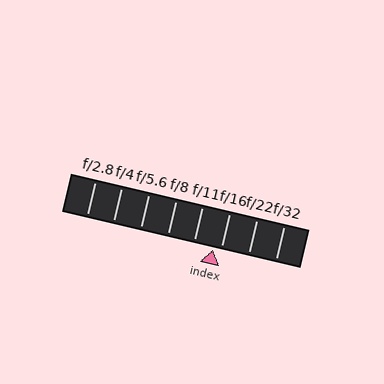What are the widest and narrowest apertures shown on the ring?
The widest aperture shown is f/2.8 and the narrowest is f/32.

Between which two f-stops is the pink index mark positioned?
The index mark is between f/11 and f/16.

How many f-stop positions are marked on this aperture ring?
There are 8 f-stop positions marked.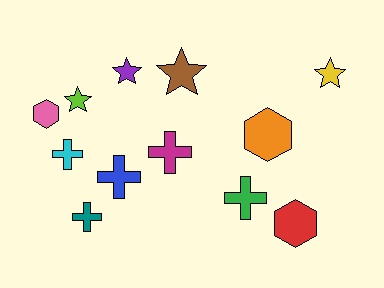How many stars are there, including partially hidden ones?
There are 4 stars.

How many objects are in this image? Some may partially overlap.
There are 12 objects.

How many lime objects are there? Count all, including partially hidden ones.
There is 1 lime object.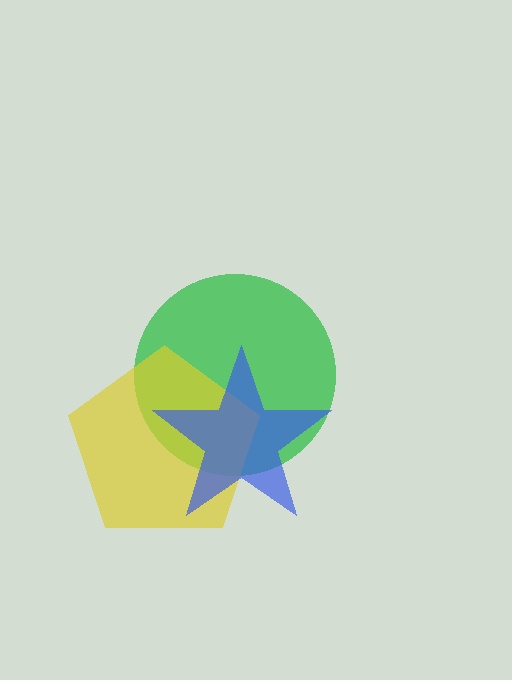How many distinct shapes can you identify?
There are 3 distinct shapes: a green circle, a yellow pentagon, a blue star.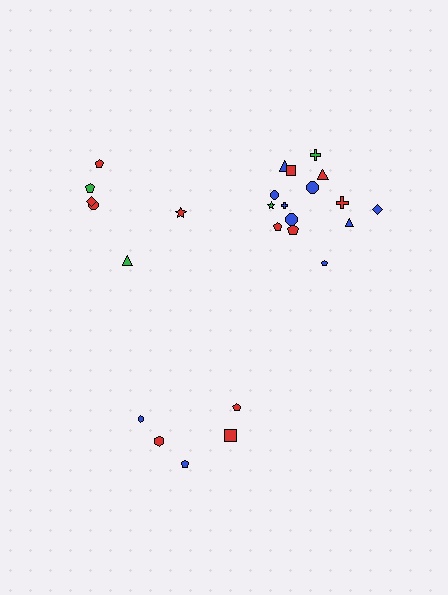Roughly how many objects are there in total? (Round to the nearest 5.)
Roughly 25 objects in total.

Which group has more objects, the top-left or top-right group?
The top-right group.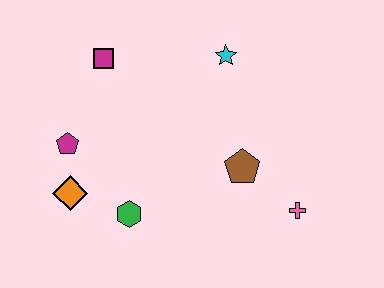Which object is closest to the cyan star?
The brown pentagon is closest to the cyan star.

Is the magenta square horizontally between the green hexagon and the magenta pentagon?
Yes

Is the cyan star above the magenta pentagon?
Yes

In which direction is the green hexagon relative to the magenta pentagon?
The green hexagon is below the magenta pentagon.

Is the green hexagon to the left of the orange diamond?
No